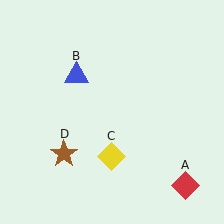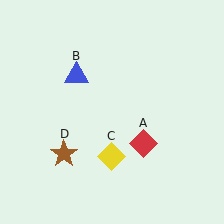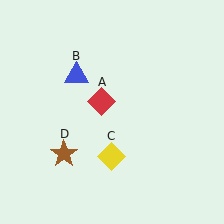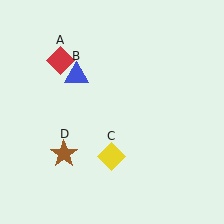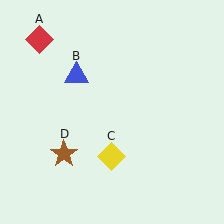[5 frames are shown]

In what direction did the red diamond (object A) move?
The red diamond (object A) moved up and to the left.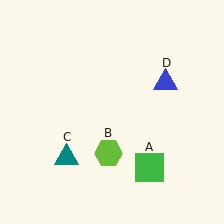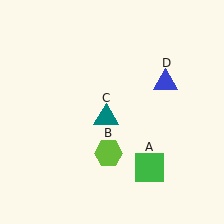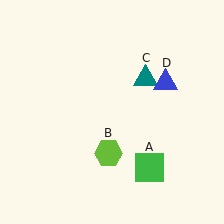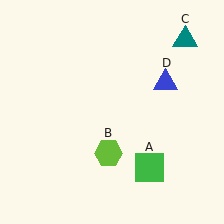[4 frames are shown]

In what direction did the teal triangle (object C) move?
The teal triangle (object C) moved up and to the right.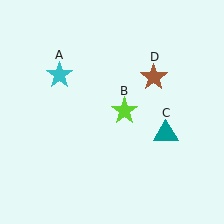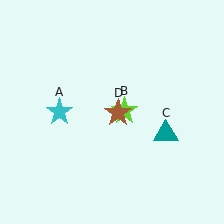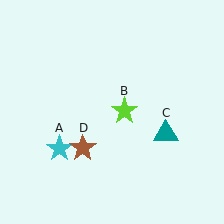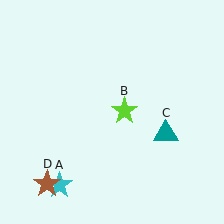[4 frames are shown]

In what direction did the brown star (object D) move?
The brown star (object D) moved down and to the left.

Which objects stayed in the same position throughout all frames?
Lime star (object B) and teal triangle (object C) remained stationary.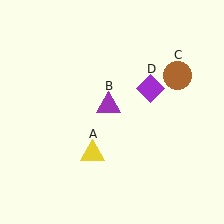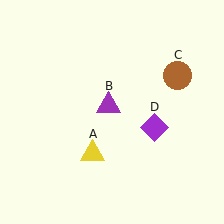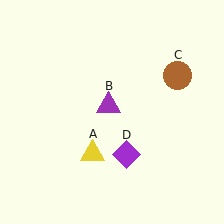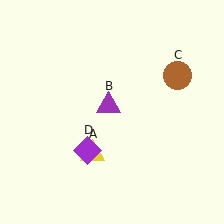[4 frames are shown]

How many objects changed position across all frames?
1 object changed position: purple diamond (object D).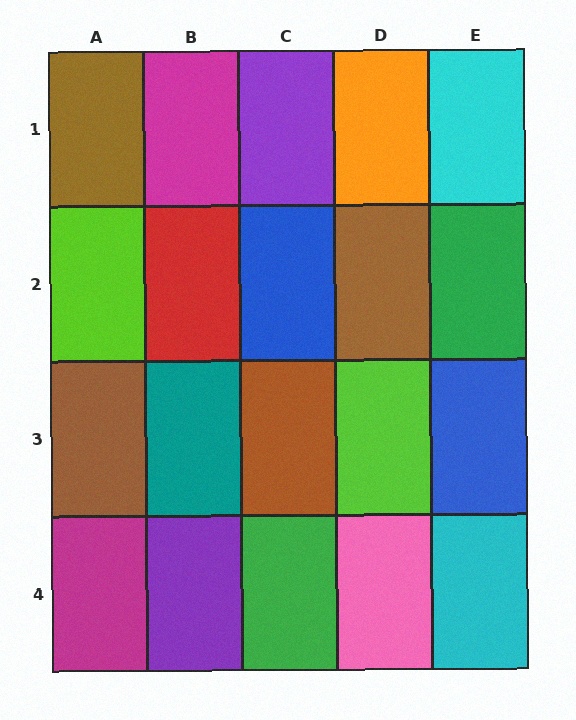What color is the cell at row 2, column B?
Red.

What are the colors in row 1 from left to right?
Brown, magenta, purple, orange, cyan.